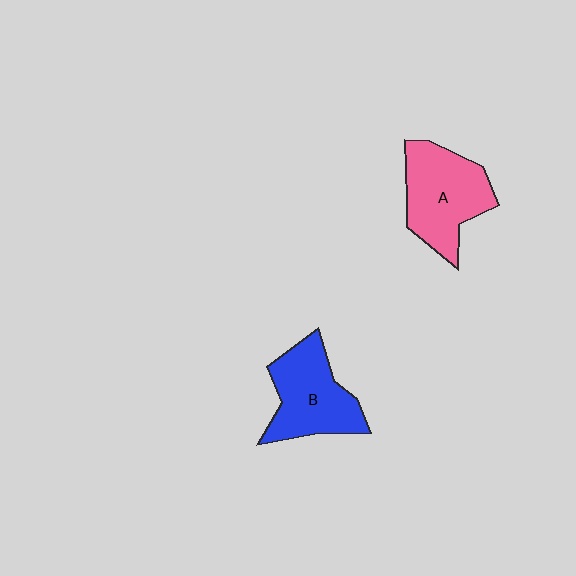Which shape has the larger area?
Shape A (pink).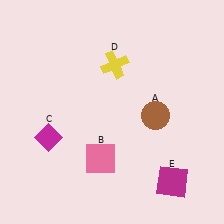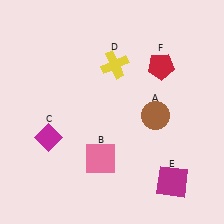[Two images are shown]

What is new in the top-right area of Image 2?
A red pentagon (F) was added in the top-right area of Image 2.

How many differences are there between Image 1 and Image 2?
There is 1 difference between the two images.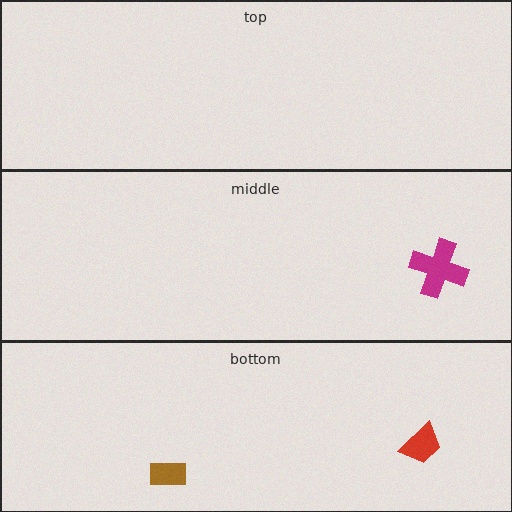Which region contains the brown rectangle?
The bottom region.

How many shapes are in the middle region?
1.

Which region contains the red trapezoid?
The bottom region.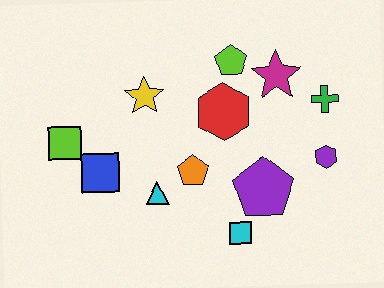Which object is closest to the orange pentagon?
The cyan triangle is closest to the orange pentagon.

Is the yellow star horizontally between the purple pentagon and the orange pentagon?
No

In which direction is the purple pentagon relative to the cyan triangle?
The purple pentagon is to the right of the cyan triangle.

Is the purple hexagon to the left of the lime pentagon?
No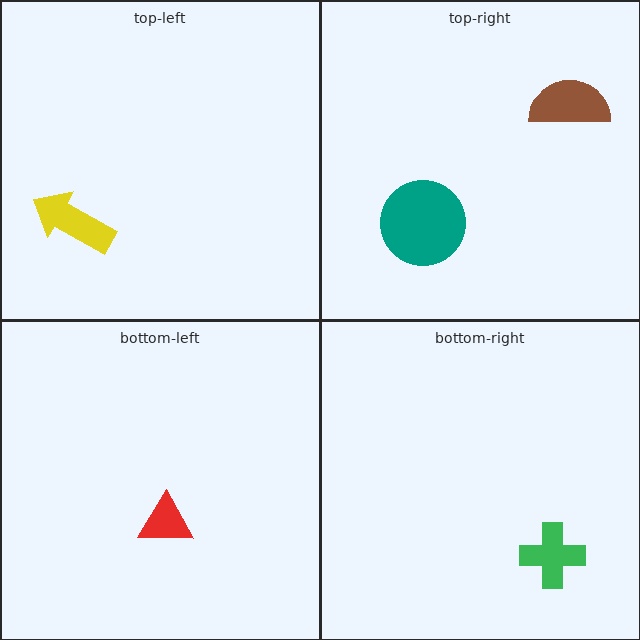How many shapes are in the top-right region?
2.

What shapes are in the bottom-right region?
The green cross.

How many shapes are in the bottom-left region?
1.